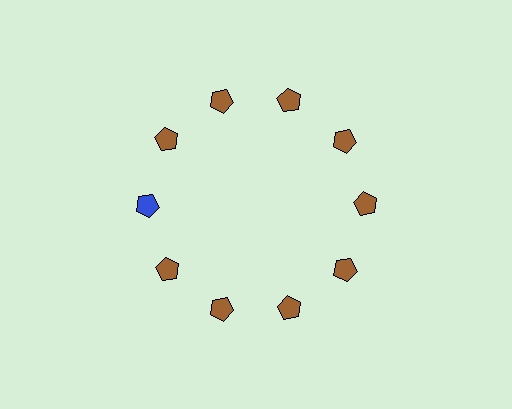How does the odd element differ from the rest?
It has a different color: blue instead of brown.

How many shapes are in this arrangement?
There are 10 shapes arranged in a ring pattern.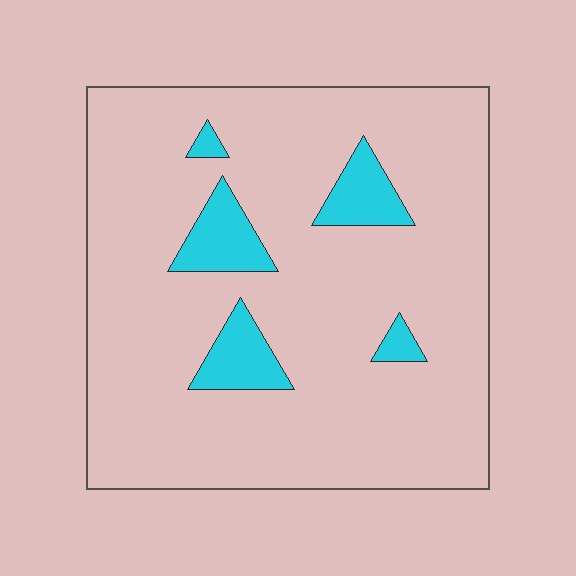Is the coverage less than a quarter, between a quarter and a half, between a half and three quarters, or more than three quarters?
Less than a quarter.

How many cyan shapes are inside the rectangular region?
5.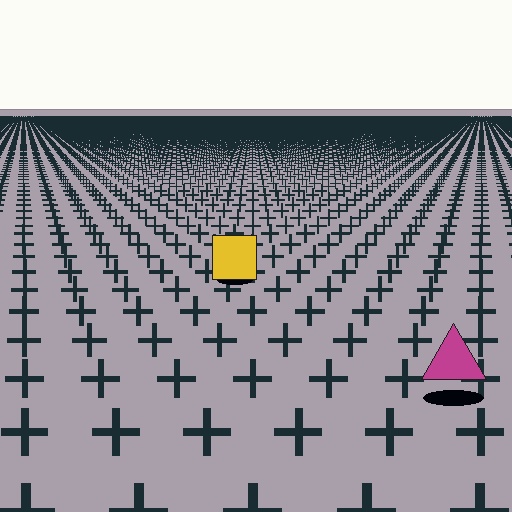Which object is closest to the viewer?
The magenta triangle is closest. The texture marks near it are larger and more spread out.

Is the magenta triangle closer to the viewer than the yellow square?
Yes. The magenta triangle is closer — you can tell from the texture gradient: the ground texture is coarser near it.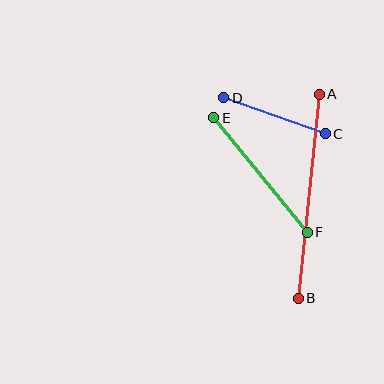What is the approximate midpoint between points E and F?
The midpoint is at approximately (261, 175) pixels.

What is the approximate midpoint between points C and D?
The midpoint is at approximately (274, 116) pixels.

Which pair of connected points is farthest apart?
Points A and B are farthest apart.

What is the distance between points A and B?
The distance is approximately 205 pixels.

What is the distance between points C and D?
The distance is approximately 108 pixels.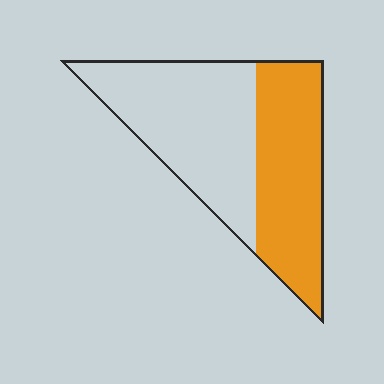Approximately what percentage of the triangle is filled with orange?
Approximately 45%.